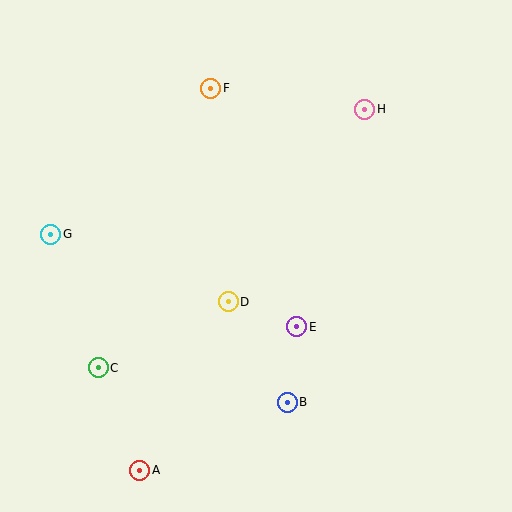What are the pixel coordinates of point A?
Point A is at (140, 470).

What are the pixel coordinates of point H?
Point H is at (365, 109).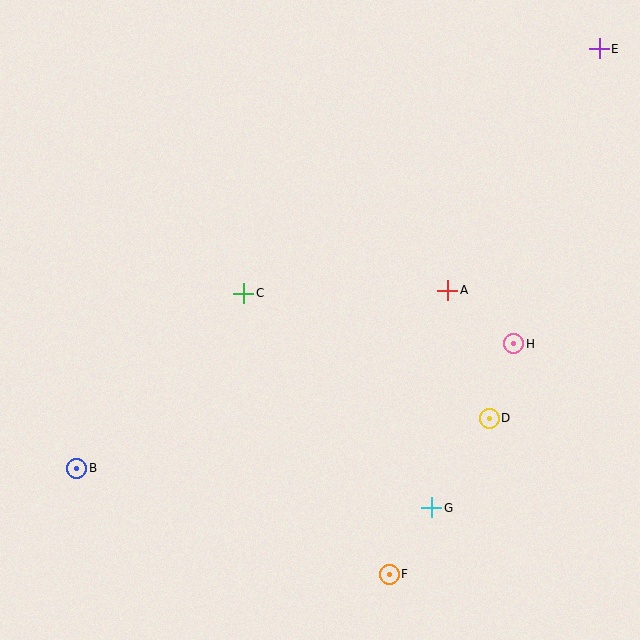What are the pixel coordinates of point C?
Point C is at (244, 293).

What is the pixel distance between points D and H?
The distance between D and H is 78 pixels.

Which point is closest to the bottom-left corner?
Point B is closest to the bottom-left corner.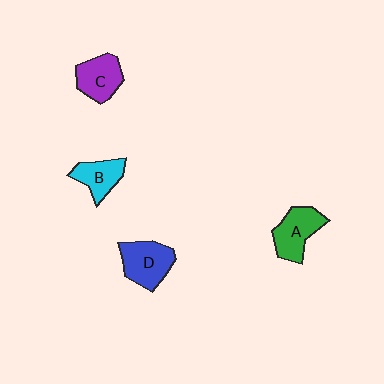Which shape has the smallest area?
Shape B (cyan).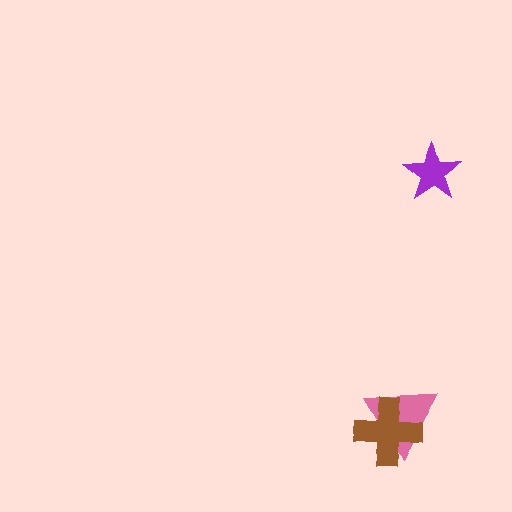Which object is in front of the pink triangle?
The brown cross is in front of the pink triangle.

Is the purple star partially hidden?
No, no other shape covers it.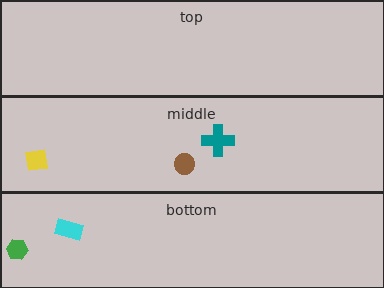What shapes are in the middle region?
The yellow square, the brown circle, the teal cross.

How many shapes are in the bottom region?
2.